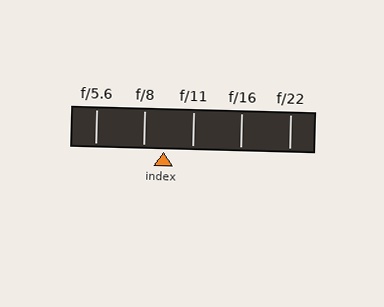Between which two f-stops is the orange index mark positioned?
The index mark is between f/8 and f/11.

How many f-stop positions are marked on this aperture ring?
There are 5 f-stop positions marked.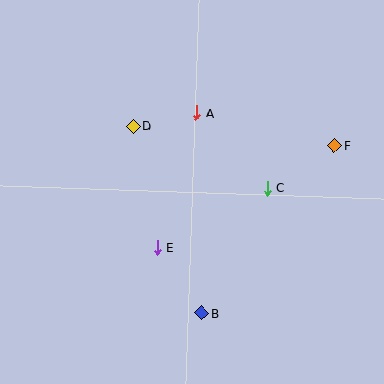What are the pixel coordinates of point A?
Point A is at (197, 113).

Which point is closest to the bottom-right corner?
Point B is closest to the bottom-right corner.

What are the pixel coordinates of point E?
Point E is at (157, 248).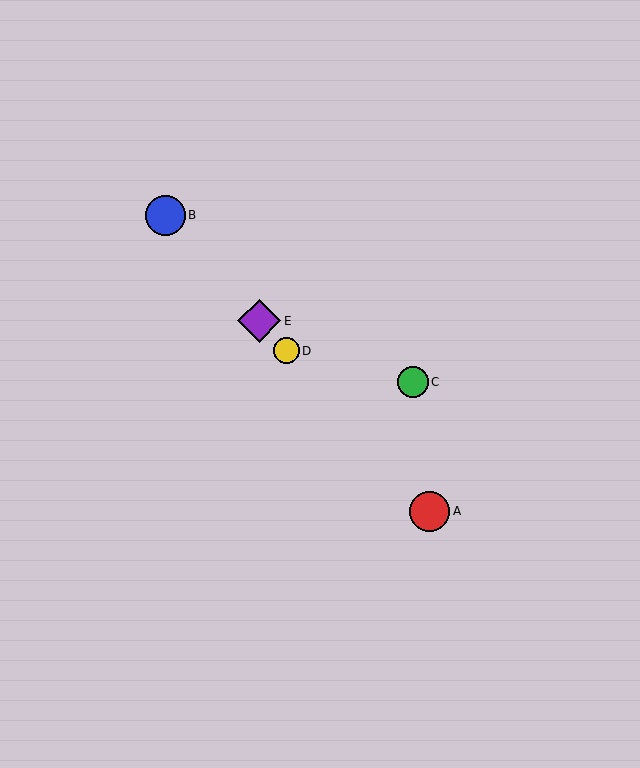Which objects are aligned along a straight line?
Objects A, B, D, E are aligned along a straight line.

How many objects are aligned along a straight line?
4 objects (A, B, D, E) are aligned along a straight line.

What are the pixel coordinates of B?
Object B is at (165, 215).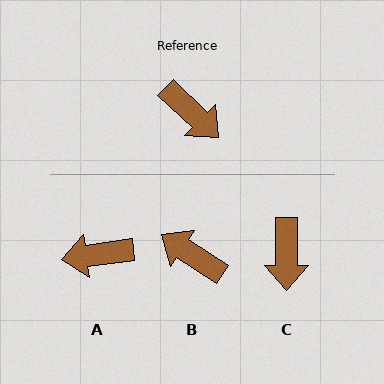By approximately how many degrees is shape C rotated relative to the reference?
Approximately 46 degrees clockwise.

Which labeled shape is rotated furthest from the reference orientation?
B, about 170 degrees away.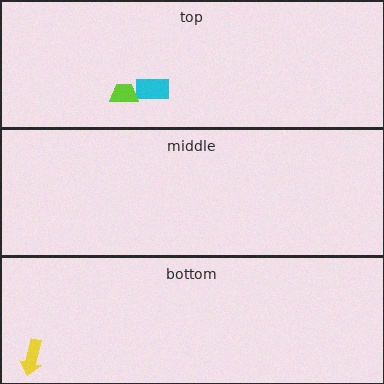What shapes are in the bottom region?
The yellow arrow.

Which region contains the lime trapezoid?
The top region.